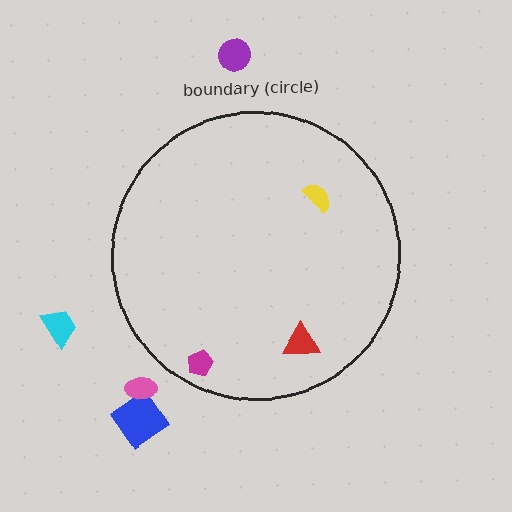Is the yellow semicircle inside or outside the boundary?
Inside.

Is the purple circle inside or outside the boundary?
Outside.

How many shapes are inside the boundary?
3 inside, 4 outside.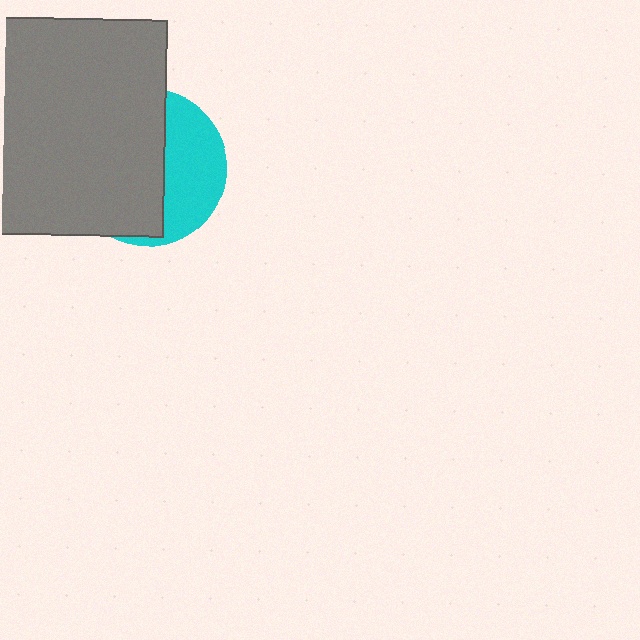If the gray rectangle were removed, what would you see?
You would see the complete cyan circle.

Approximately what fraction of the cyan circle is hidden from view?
Roughly 62% of the cyan circle is hidden behind the gray rectangle.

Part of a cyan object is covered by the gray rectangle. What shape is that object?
It is a circle.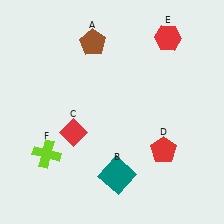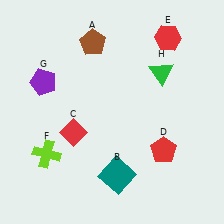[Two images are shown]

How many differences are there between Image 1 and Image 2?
There are 2 differences between the two images.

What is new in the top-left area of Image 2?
A purple pentagon (G) was added in the top-left area of Image 2.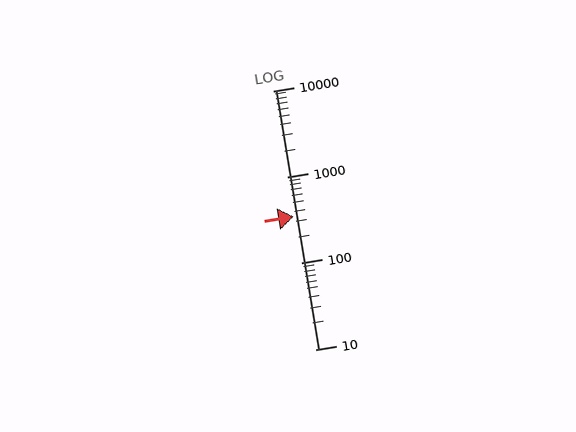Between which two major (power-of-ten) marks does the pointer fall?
The pointer is between 100 and 1000.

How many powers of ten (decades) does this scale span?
The scale spans 3 decades, from 10 to 10000.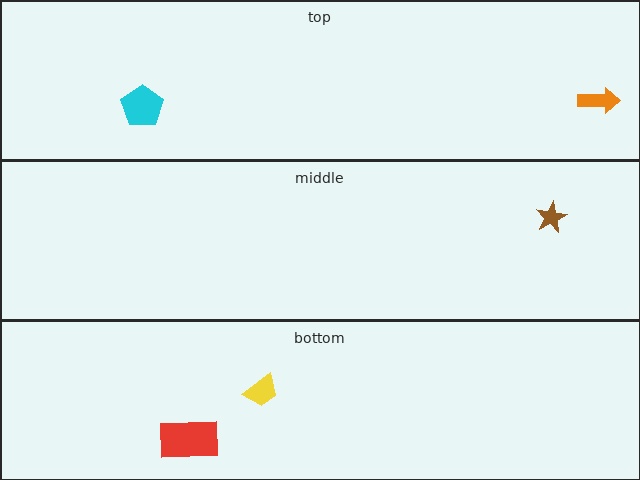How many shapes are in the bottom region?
2.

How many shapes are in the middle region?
1.